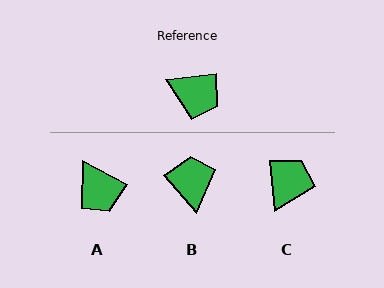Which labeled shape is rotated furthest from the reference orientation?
B, about 124 degrees away.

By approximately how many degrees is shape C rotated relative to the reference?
Approximately 89 degrees counter-clockwise.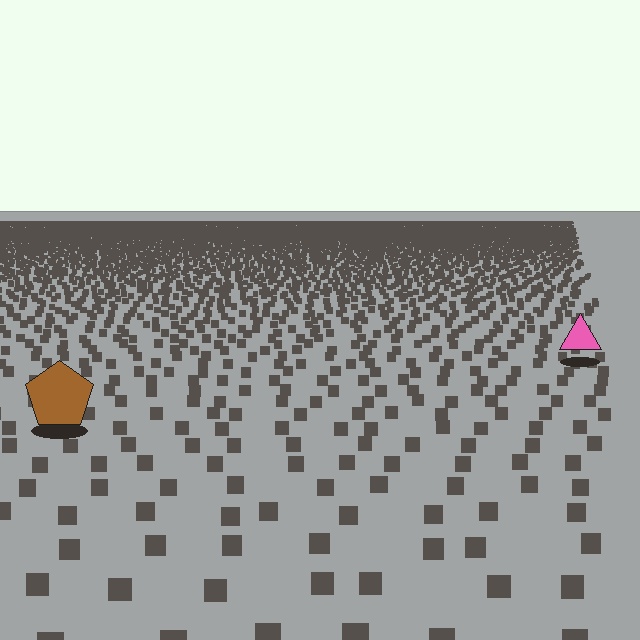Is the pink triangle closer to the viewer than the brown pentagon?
No. The brown pentagon is closer — you can tell from the texture gradient: the ground texture is coarser near it.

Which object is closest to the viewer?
The brown pentagon is closest. The texture marks near it are larger and more spread out.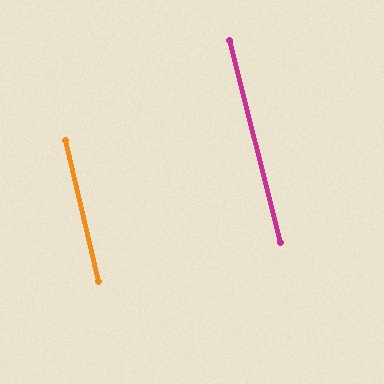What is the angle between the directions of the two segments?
Approximately 1 degree.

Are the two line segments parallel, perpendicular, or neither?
Parallel — their directions differ by only 0.7°.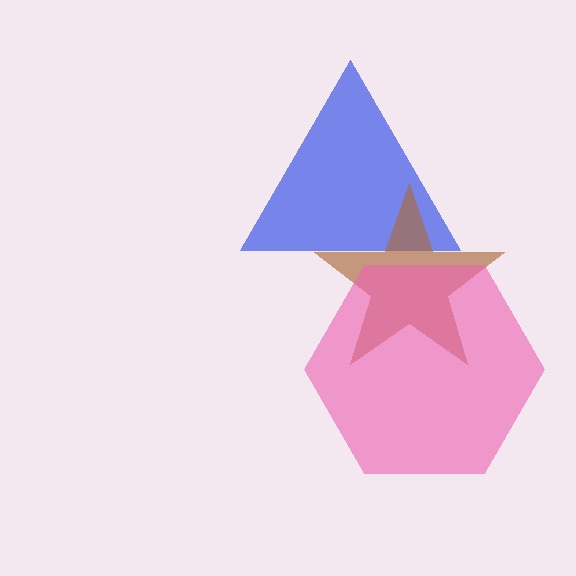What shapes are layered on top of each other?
The layered shapes are: a blue triangle, a brown star, a pink hexagon.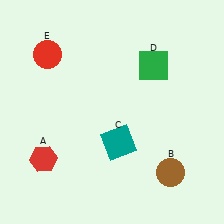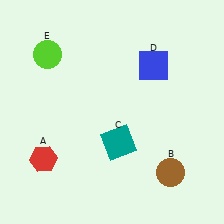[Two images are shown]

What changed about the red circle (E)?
In Image 1, E is red. In Image 2, it changed to lime.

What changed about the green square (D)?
In Image 1, D is green. In Image 2, it changed to blue.